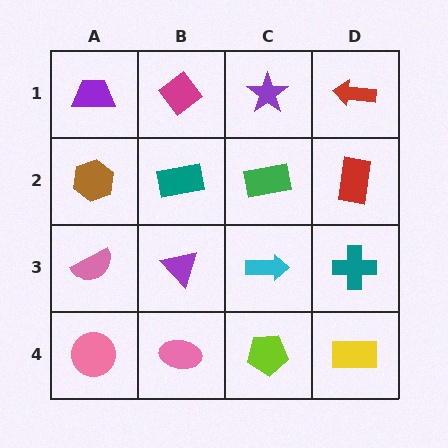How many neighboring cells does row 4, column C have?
3.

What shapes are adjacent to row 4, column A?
A pink semicircle (row 3, column A), a pink ellipse (row 4, column B).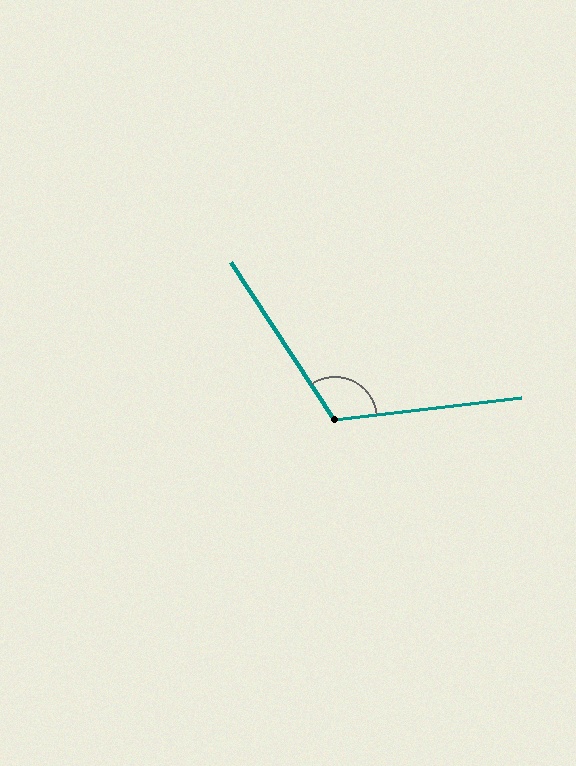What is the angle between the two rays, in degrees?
Approximately 117 degrees.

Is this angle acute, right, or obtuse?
It is obtuse.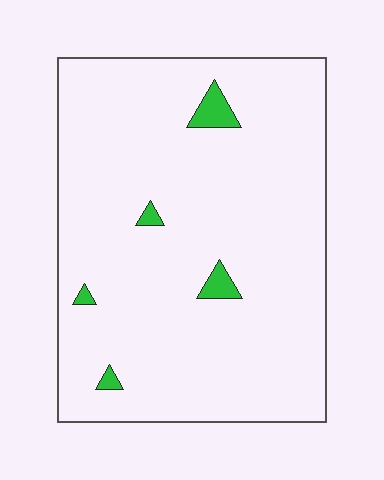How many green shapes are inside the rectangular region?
5.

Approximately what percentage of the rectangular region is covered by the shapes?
Approximately 5%.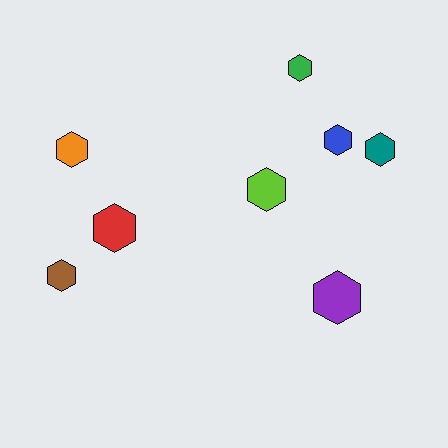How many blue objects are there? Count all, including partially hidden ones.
There is 1 blue object.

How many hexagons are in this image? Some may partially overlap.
There are 8 hexagons.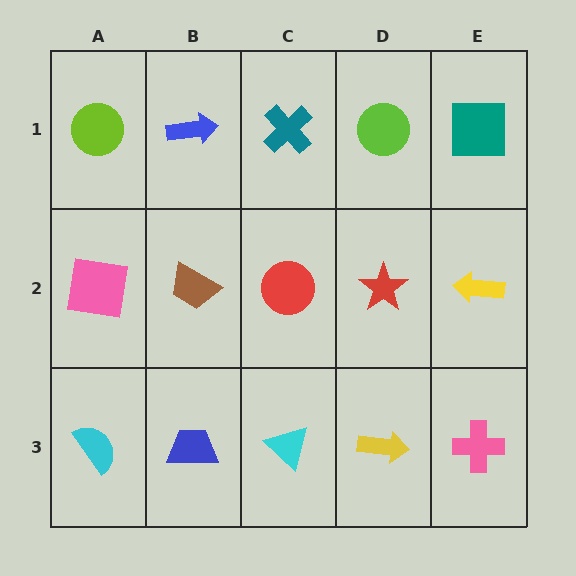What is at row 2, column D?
A red star.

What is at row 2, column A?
A pink square.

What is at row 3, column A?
A cyan semicircle.